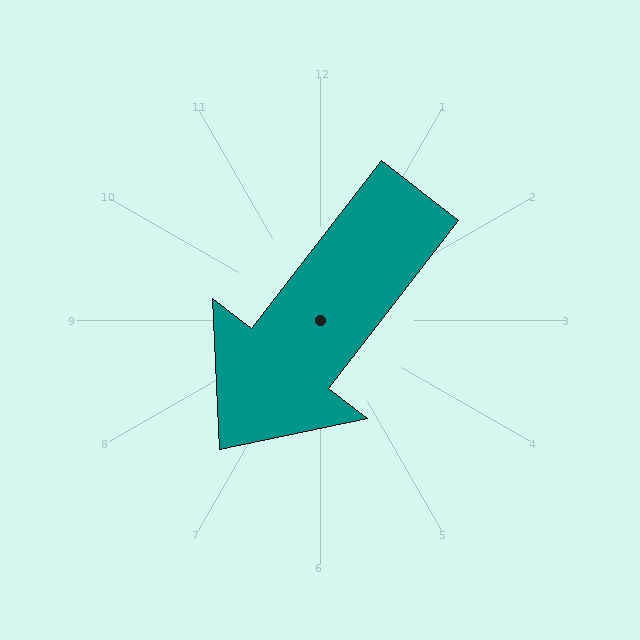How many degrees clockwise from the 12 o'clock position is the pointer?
Approximately 218 degrees.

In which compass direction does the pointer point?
Southwest.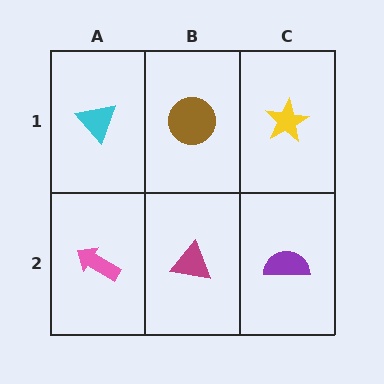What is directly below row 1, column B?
A magenta triangle.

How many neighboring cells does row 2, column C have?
2.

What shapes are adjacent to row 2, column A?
A cyan triangle (row 1, column A), a magenta triangle (row 2, column B).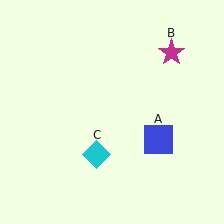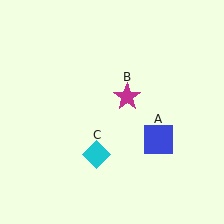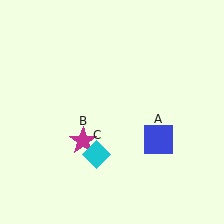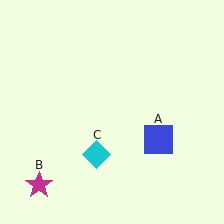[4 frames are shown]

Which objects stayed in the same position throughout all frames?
Blue square (object A) and cyan diamond (object C) remained stationary.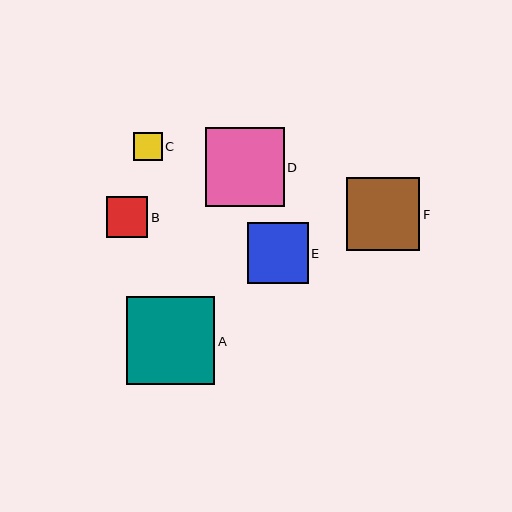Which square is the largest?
Square A is the largest with a size of approximately 88 pixels.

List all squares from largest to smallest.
From largest to smallest: A, D, F, E, B, C.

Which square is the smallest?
Square C is the smallest with a size of approximately 29 pixels.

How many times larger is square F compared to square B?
Square F is approximately 1.8 times the size of square B.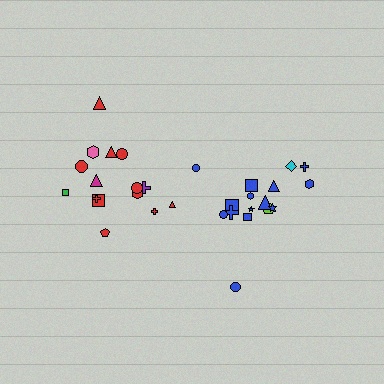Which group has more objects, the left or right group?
The right group.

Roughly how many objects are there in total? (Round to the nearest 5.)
Roughly 35 objects in total.